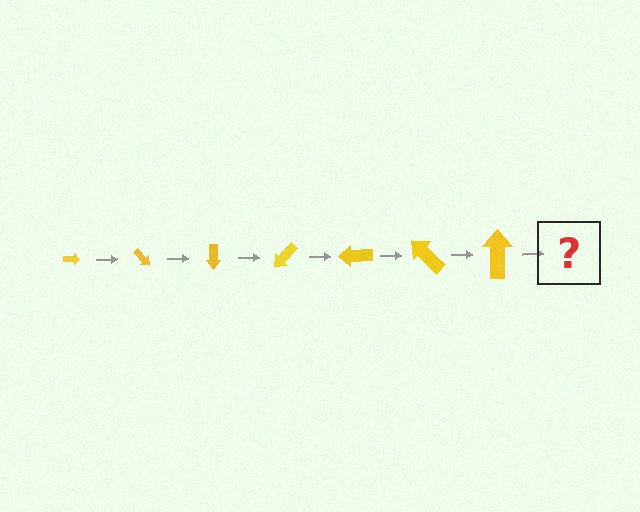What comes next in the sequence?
The next element should be an arrow, larger than the previous one and rotated 315 degrees from the start.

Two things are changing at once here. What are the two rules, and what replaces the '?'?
The two rules are that the arrow grows larger each step and it rotates 45 degrees each step. The '?' should be an arrow, larger than the previous one and rotated 315 degrees from the start.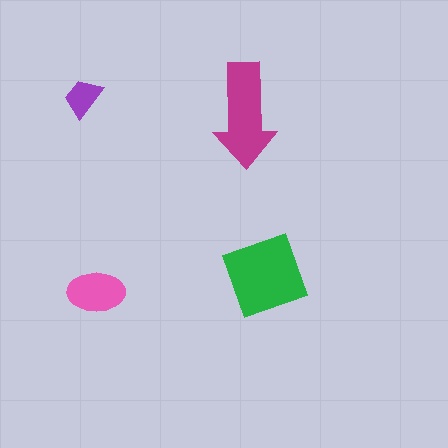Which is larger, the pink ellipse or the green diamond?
The green diamond.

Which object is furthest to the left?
The purple trapezoid is leftmost.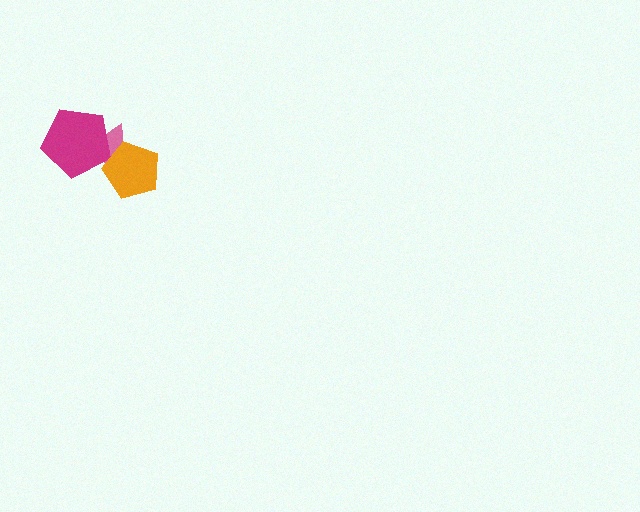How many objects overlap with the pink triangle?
2 objects overlap with the pink triangle.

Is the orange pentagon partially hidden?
No, no other shape covers it.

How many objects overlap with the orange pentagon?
1 object overlaps with the orange pentagon.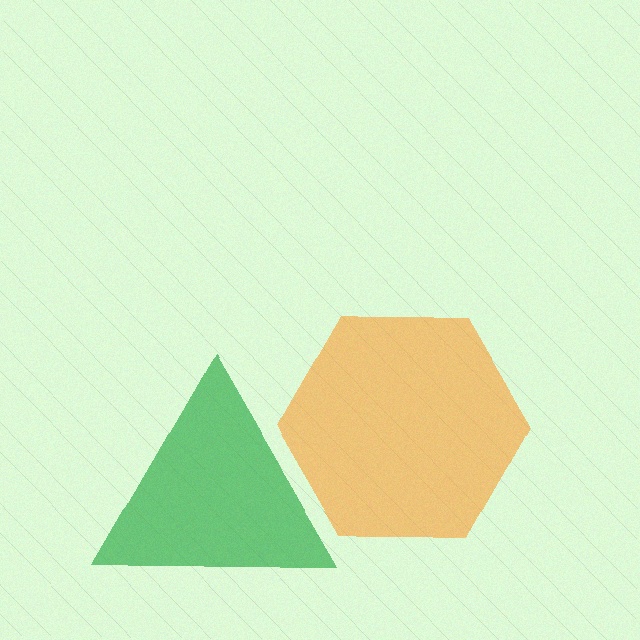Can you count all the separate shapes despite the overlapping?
Yes, there are 2 separate shapes.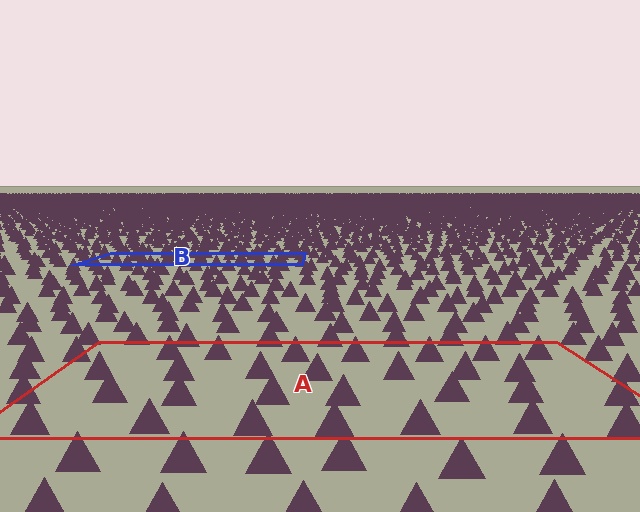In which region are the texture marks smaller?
The texture marks are smaller in region B, because it is farther away.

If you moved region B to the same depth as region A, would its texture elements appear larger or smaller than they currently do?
They would appear larger. At a closer depth, the same texture elements are projected at a bigger on-screen size.